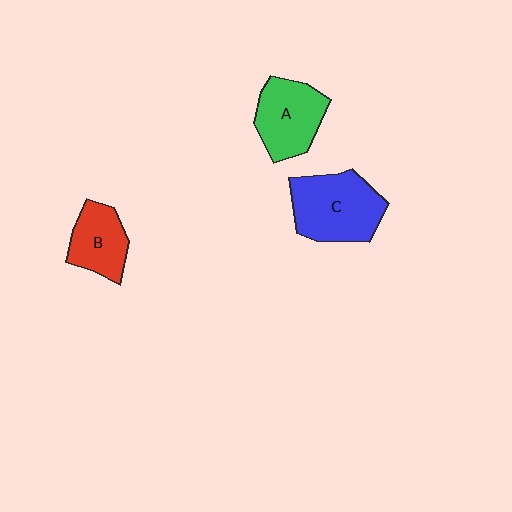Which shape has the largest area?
Shape C (blue).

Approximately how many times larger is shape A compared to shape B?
Approximately 1.3 times.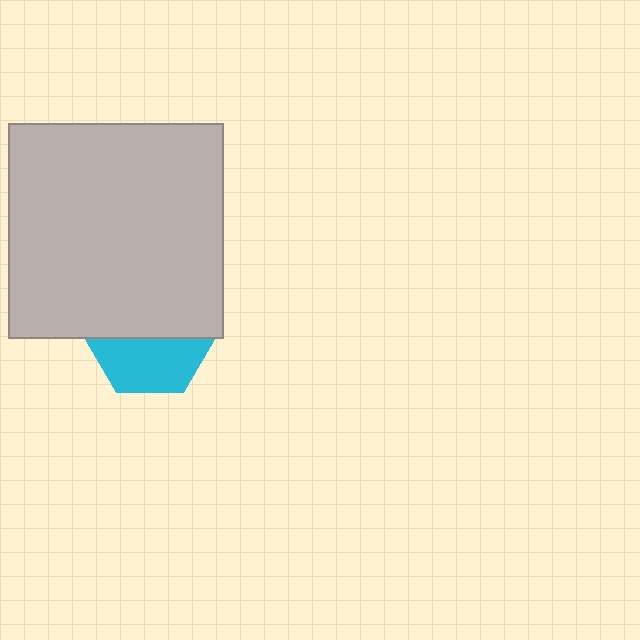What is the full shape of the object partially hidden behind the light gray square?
The partially hidden object is a cyan hexagon.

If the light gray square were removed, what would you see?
You would see the complete cyan hexagon.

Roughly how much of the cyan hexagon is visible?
A small part of it is visible (roughly 44%).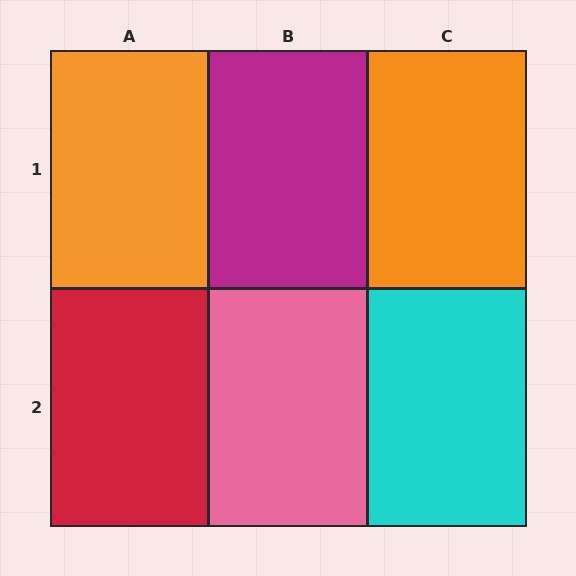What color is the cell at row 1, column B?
Magenta.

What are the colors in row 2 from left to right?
Red, pink, cyan.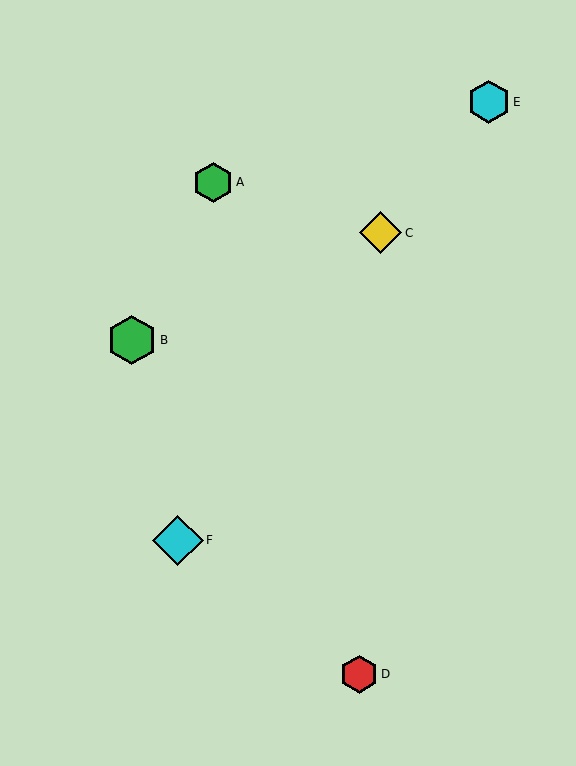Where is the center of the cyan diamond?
The center of the cyan diamond is at (178, 540).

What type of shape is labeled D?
Shape D is a red hexagon.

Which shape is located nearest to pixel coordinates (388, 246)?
The yellow diamond (labeled C) at (380, 233) is nearest to that location.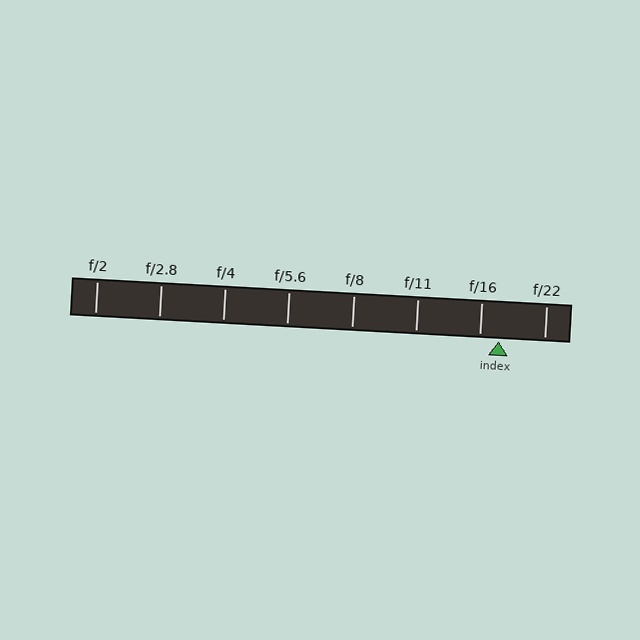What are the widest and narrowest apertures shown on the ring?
The widest aperture shown is f/2 and the narrowest is f/22.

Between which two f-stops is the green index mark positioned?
The index mark is between f/16 and f/22.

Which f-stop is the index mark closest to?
The index mark is closest to f/16.